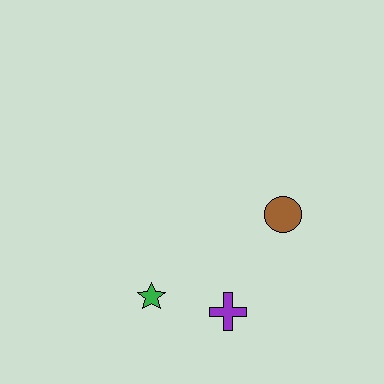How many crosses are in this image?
There is 1 cross.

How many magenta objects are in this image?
There are no magenta objects.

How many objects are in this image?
There are 3 objects.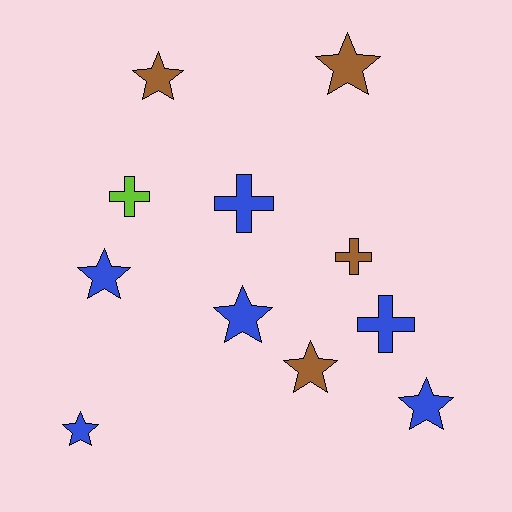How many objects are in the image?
There are 11 objects.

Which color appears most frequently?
Blue, with 6 objects.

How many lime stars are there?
There are no lime stars.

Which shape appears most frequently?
Star, with 7 objects.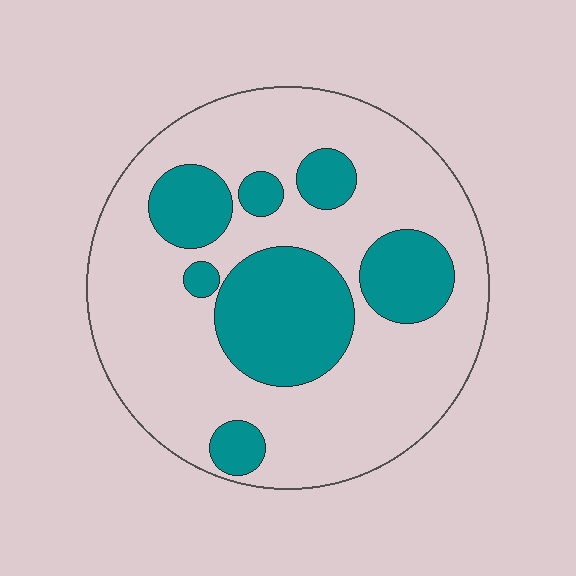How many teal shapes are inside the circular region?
7.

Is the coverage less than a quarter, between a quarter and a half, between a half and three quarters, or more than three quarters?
Between a quarter and a half.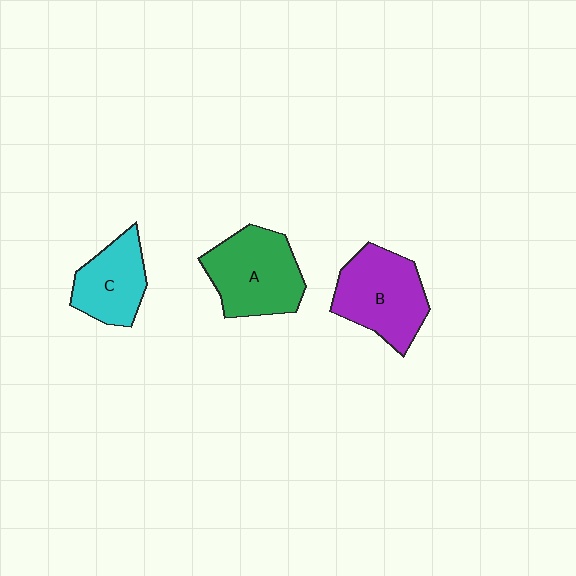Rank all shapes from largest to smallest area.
From largest to smallest: A (green), B (purple), C (cyan).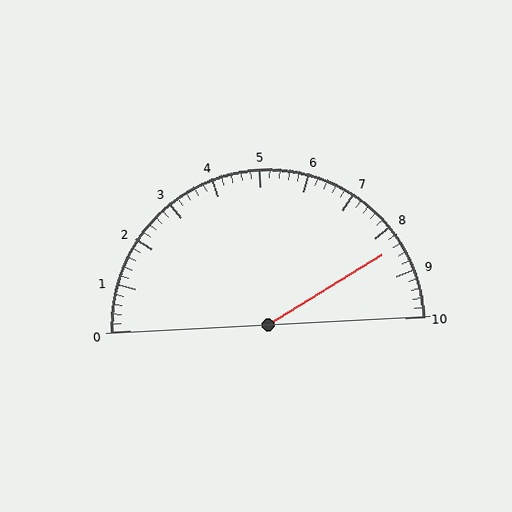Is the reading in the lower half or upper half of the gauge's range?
The reading is in the upper half of the range (0 to 10).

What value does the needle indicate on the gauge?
The needle indicates approximately 8.4.